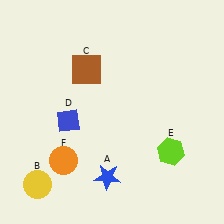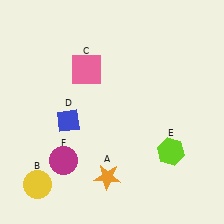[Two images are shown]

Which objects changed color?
A changed from blue to orange. C changed from brown to pink. F changed from orange to magenta.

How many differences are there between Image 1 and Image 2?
There are 3 differences between the two images.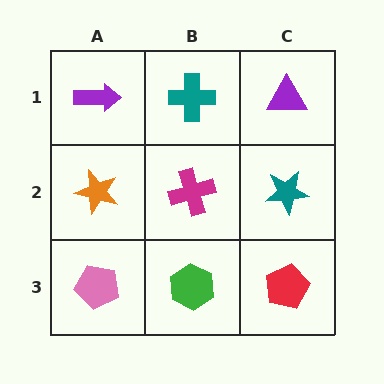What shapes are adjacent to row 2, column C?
A purple triangle (row 1, column C), a red pentagon (row 3, column C), a magenta cross (row 2, column B).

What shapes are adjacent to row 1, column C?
A teal star (row 2, column C), a teal cross (row 1, column B).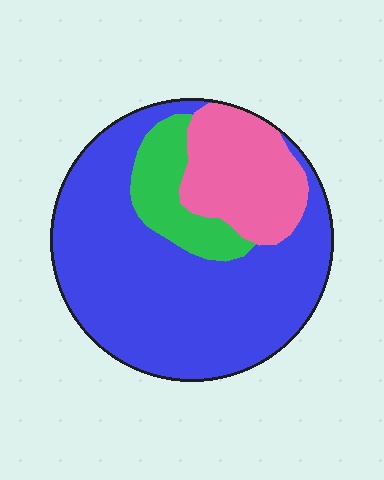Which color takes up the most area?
Blue, at roughly 65%.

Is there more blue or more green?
Blue.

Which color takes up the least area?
Green, at roughly 10%.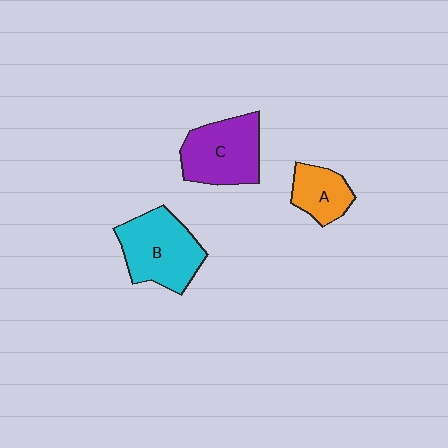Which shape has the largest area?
Shape B (cyan).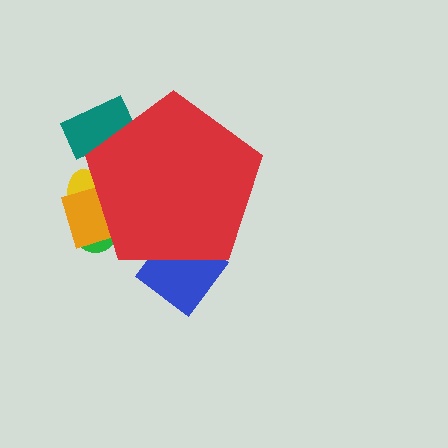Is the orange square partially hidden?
Yes, the orange square is partially hidden behind the red pentagon.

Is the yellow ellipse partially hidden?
Yes, the yellow ellipse is partially hidden behind the red pentagon.